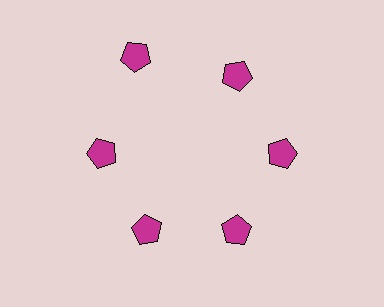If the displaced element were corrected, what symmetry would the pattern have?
It would have 6-fold rotational symmetry — the pattern would map onto itself every 60 degrees.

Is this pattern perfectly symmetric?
No. The 6 magenta pentagons are arranged in a ring, but one element near the 11 o'clock position is pushed outward from the center, breaking the 6-fold rotational symmetry.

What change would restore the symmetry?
The symmetry would be restored by moving it inward, back onto the ring so that all 6 pentagons sit at equal angles and equal distance from the center.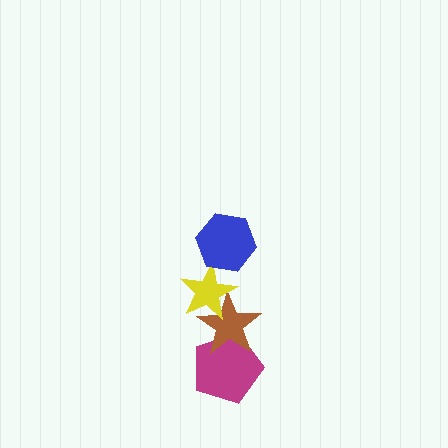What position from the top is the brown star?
The brown star is 3rd from the top.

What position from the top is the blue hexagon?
The blue hexagon is 1st from the top.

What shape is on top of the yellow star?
The blue hexagon is on top of the yellow star.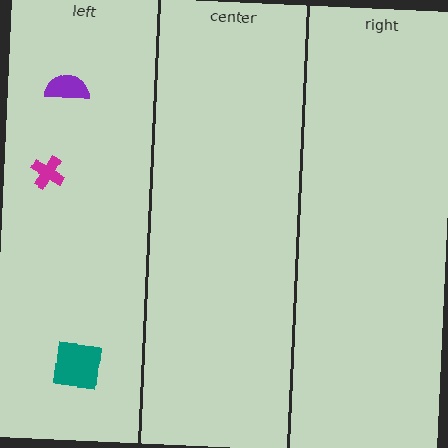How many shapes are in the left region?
3.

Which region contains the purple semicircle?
The left region.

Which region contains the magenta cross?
The left region.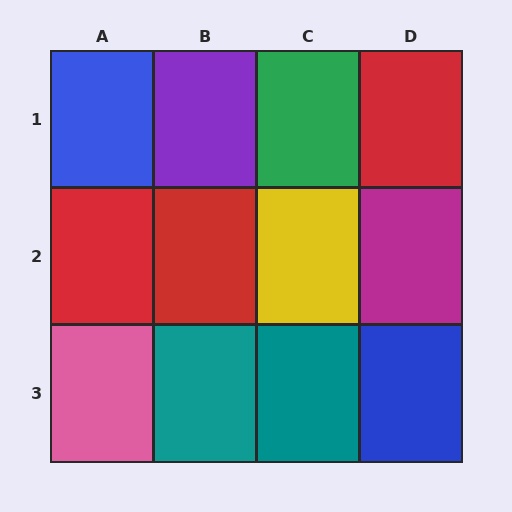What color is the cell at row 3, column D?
Blue.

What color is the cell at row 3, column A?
Pink.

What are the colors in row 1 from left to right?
Blue, purple, green, red.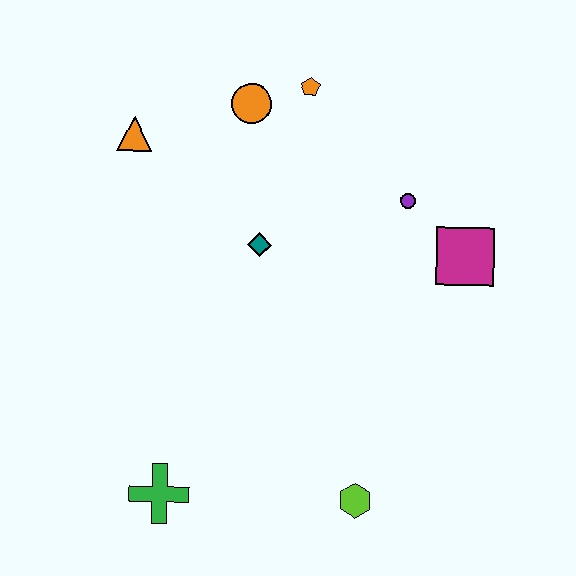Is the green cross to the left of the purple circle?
Yes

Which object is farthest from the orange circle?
The lime hexagon is farthest from the orange circle.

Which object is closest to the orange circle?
The orange pentagon is closest to the orange circle.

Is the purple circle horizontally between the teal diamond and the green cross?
No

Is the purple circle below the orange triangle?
Yes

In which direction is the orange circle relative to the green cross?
The orange circle is above the green cross.